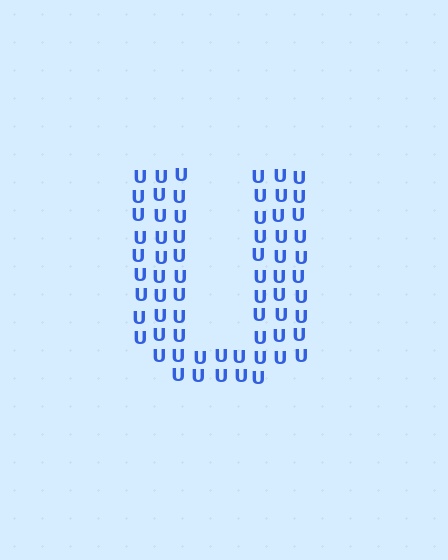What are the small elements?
The small elements are letter U's.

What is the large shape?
The large shape is the letter U.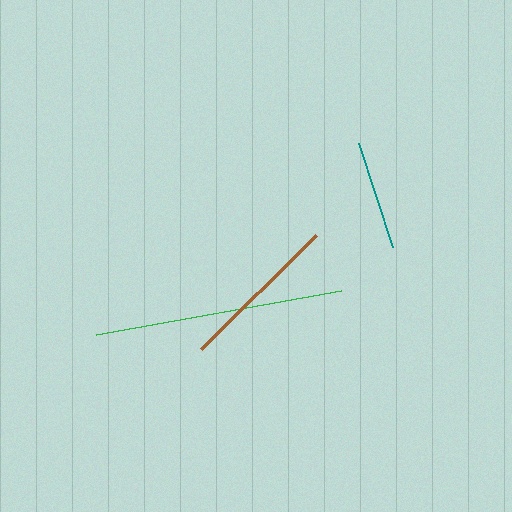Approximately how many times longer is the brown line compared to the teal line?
The brown line is approximately 1.5 times the length of the teal line.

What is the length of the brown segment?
The brown segment is approximately 163 pixels long.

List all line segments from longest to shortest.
From longest to shortest: green, brown, teal.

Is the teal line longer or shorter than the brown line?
The brown line is longer than the teal line.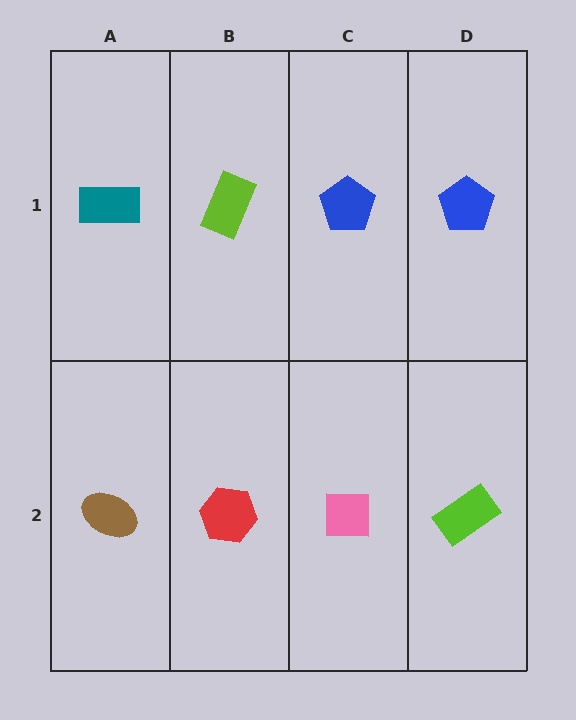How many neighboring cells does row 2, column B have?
3.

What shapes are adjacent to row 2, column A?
A teal rectangle (row 1, column A), a red hexagon (row 2, column B).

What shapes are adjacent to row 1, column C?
A pink square (row 2, column C), a lime rectangle (row 1, column B), a blue pentagon (row 1, column D).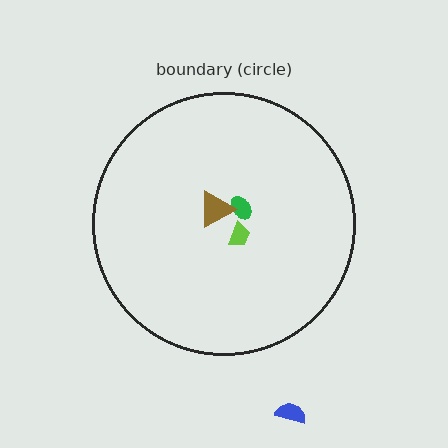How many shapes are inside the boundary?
3 inside, 1 outside.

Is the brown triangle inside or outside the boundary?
Inside.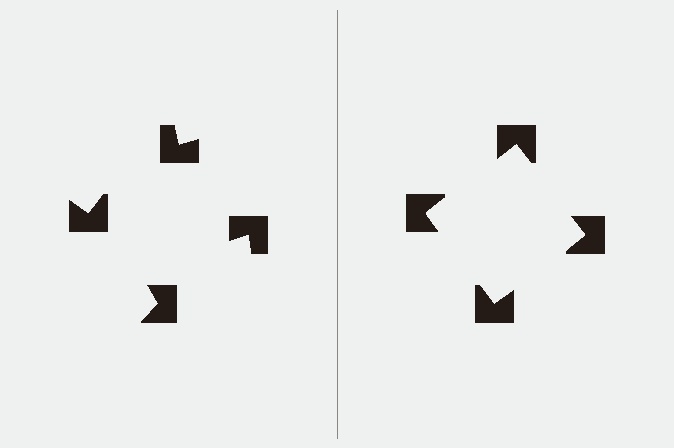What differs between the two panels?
The notched squares are positioned identically on both sides; only the wedge orientations differ. On the right they align to a square; on the left they are misaligned.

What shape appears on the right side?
An illusory square.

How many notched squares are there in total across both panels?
8 — 4 on each side.